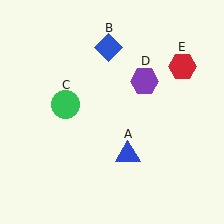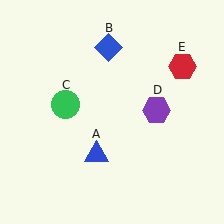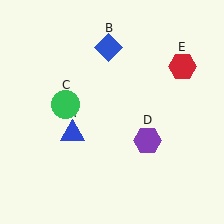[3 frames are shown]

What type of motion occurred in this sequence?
The blue triangle (object A), purple hexagon (object D) rotated clockwise around the center of the scene.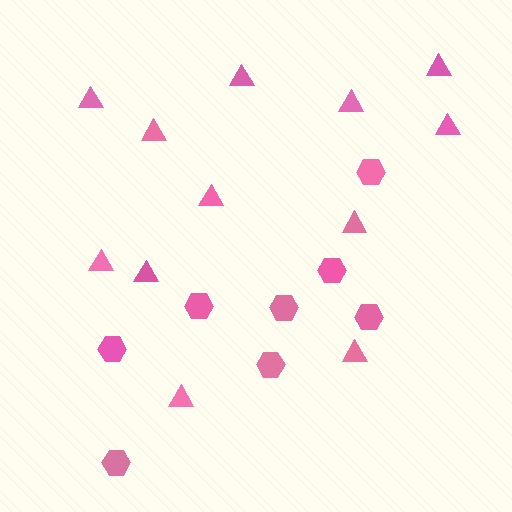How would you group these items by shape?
There are 2 groups: one group of hexagons (8) and one group of triangles (12).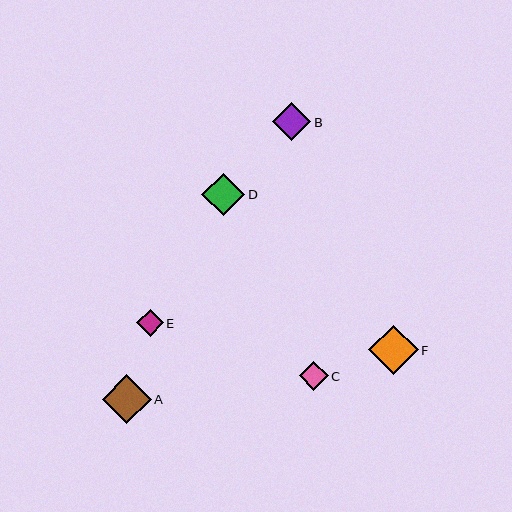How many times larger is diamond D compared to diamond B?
Diamond D is approximately 1.1 times the size of diamond B.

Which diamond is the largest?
Diamond F is the largest with a size of approximately 49 pixels.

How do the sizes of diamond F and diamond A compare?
Diamond F and diamond A are approximately the same size.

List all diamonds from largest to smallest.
From largest to smallest: F, A, D, B, C, E.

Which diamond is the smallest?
Diamond E is the smallest with a size of approximately 27 pixels.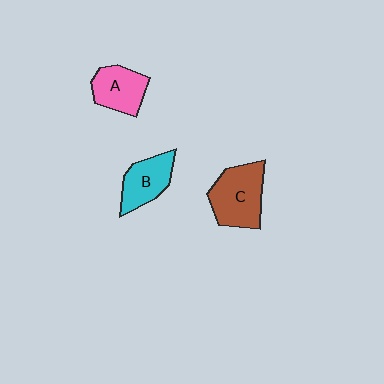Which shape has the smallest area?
Shape A (pink).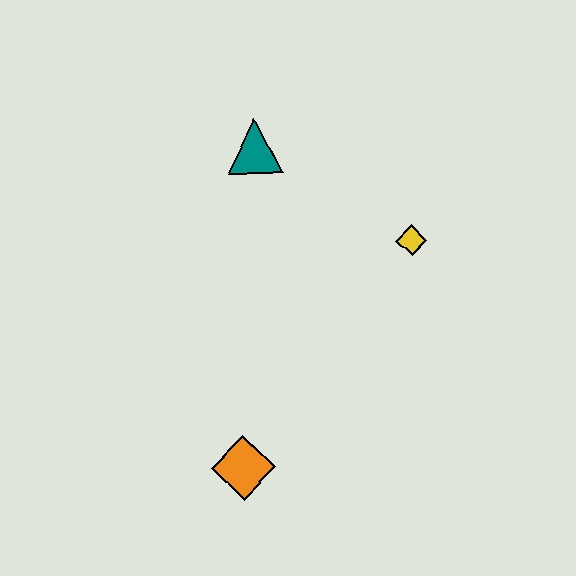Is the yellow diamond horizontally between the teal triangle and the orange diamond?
No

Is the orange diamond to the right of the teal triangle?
No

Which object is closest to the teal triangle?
The yellow diamond is closest to the teal triangle.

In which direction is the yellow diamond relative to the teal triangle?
The yellow diamond is to the right of the teal triangle.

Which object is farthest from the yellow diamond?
The orange diamond is farthest from the yellow diamond.